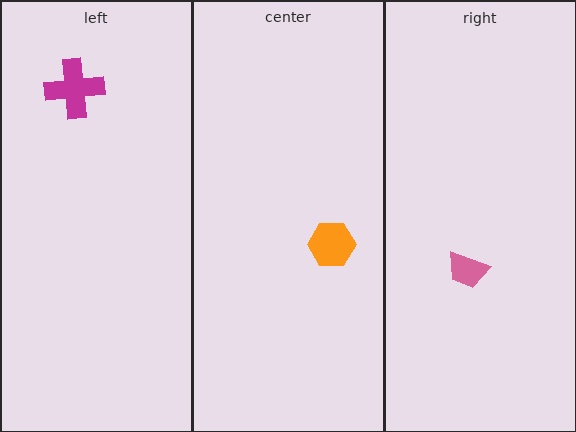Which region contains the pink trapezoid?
The right region.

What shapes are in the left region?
The magenta cross.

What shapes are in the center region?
The orange hexagon.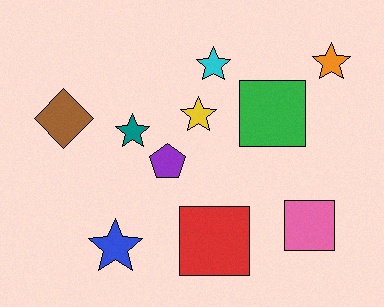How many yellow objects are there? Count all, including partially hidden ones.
There is 1 yellow object.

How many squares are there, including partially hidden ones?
There are 3 squares.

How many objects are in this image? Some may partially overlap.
There are 10 objects.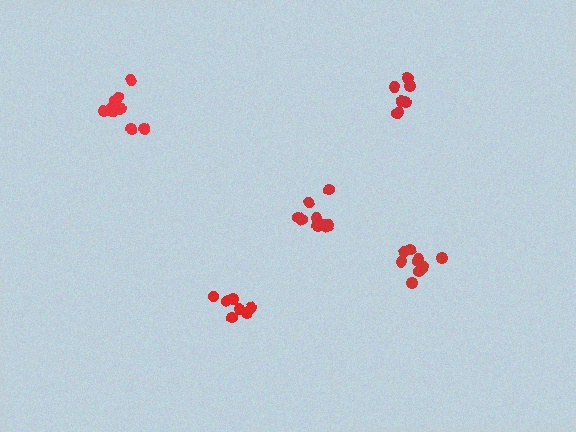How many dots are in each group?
Group 1: 7 dots, Group 2: 7 dots, Group 3: 9 dots, Group 4: 9 dots, Group 5: 12 dots (44 total).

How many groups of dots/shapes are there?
There are 5 groups.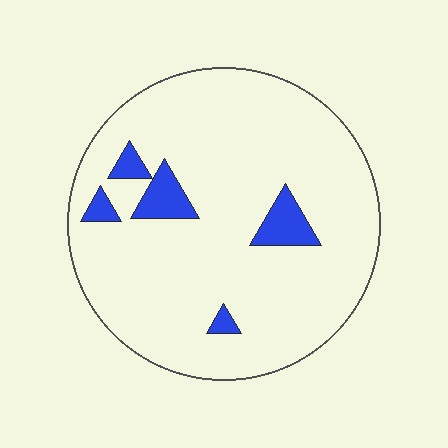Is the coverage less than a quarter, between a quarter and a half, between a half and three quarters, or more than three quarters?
Less than a quarter.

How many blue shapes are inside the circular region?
5.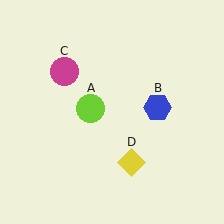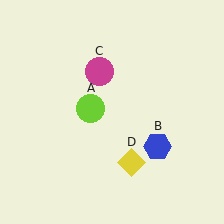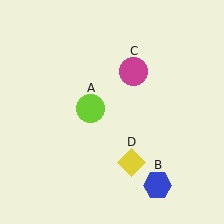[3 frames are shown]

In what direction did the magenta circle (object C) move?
The magenta circle (object C) moved right.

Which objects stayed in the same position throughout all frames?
Lime circle (object A) and yellow diamond (object D) remained stationary.